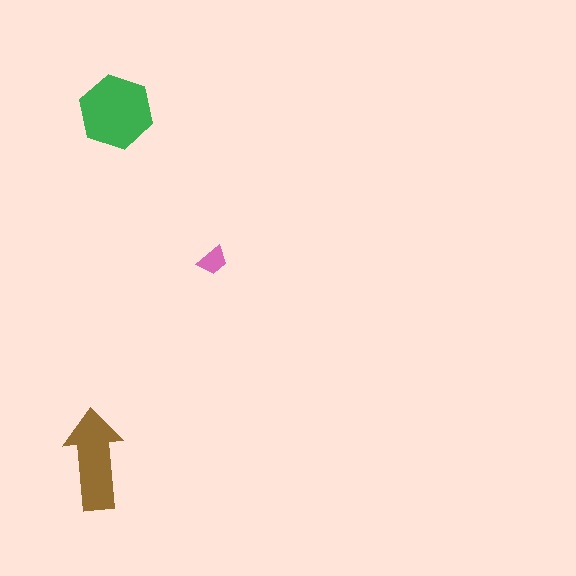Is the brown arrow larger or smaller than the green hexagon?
Smaller.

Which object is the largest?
The green hexagon.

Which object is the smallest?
The pink trapezoid.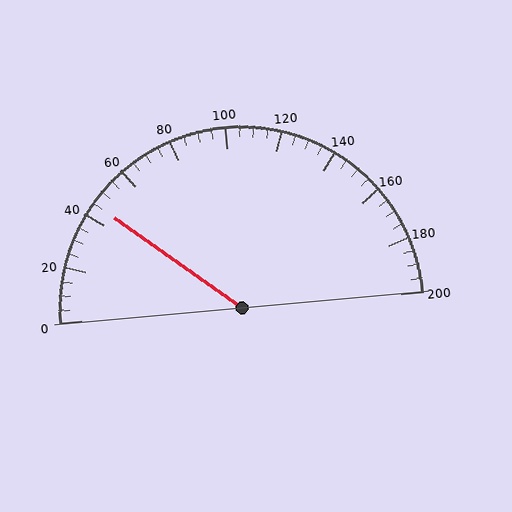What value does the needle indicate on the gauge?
The needle indicates approximately 45.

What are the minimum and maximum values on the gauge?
The gauge ranges from 0 to 200.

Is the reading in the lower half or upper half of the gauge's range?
The reading is in the lower half of the range (0 to 200).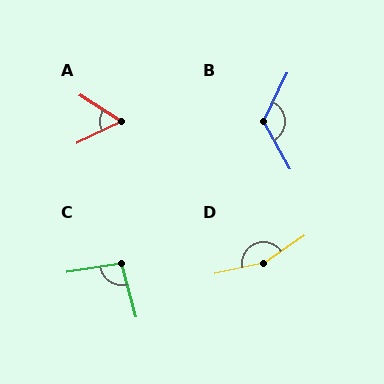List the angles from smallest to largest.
A (59°), C (97°), B (126°), D (158°).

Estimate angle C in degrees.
Approximately 97 degrees.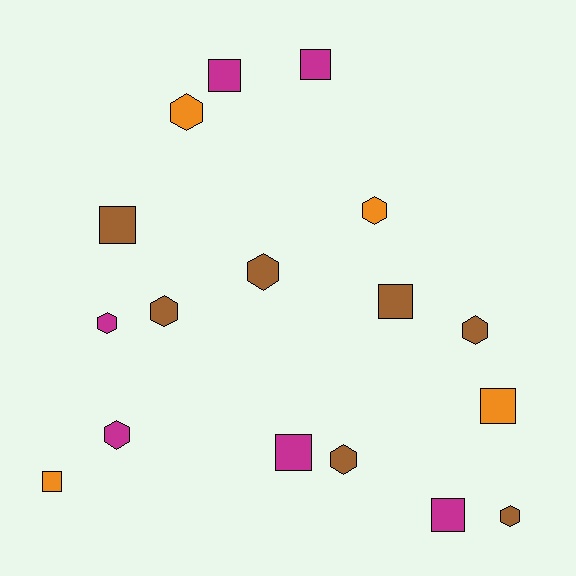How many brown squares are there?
There are 2 brown squares.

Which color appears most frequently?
Brown, with 7 objects.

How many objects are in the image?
There are 17 objects.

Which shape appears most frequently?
Hexagon, with 9 objects.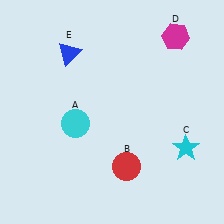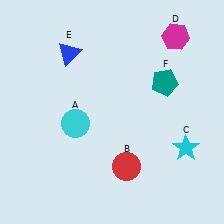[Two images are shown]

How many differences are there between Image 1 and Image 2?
There is 1 difference between the two images.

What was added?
A teal pentagon (F) was added in Image 2.